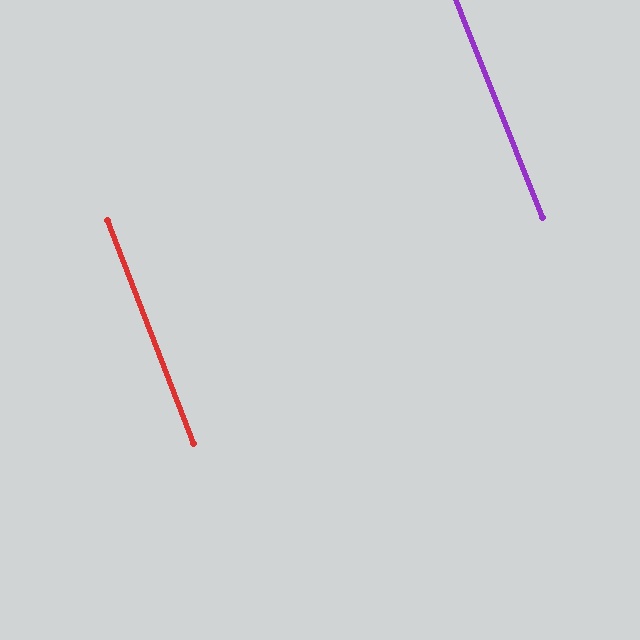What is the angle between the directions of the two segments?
Approximately 1 degree.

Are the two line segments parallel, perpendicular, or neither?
Parallel — their directions differ by only 0.7°.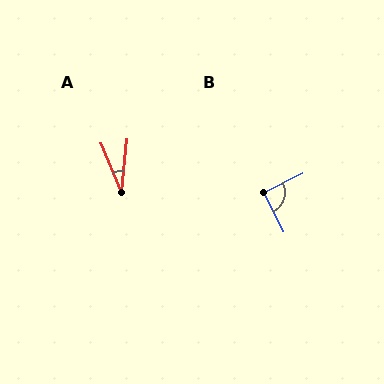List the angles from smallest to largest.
A (29°), B (90°).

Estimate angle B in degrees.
Approximately 90 degrees.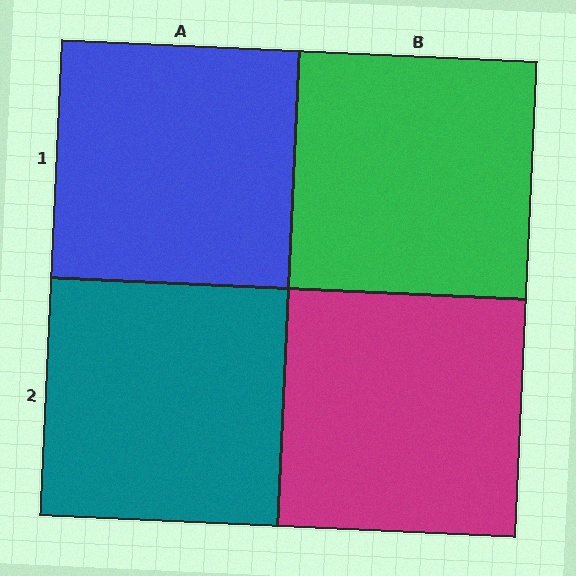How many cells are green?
1 cell is green.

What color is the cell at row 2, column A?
Teal.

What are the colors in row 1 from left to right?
Blue, green.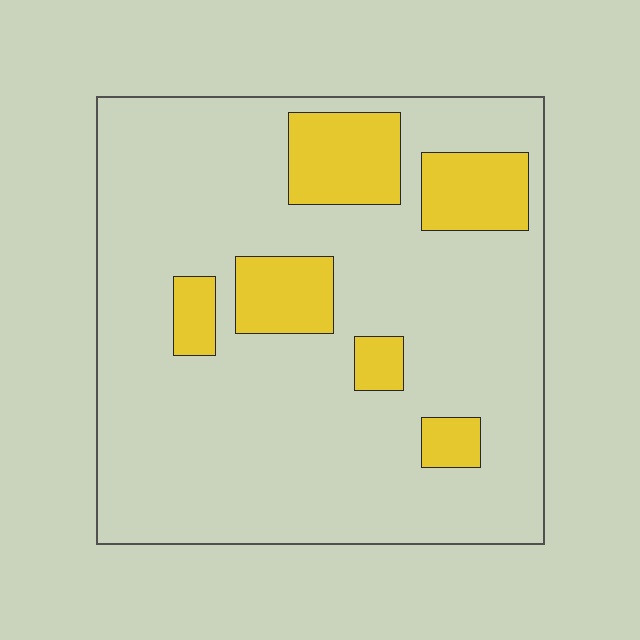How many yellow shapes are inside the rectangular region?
6.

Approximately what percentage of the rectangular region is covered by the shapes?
Approximately 20%.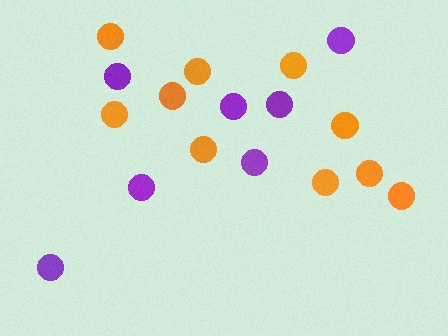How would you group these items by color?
There are 2 groups: one group of orange circles (10) and one group of purple circles (7).